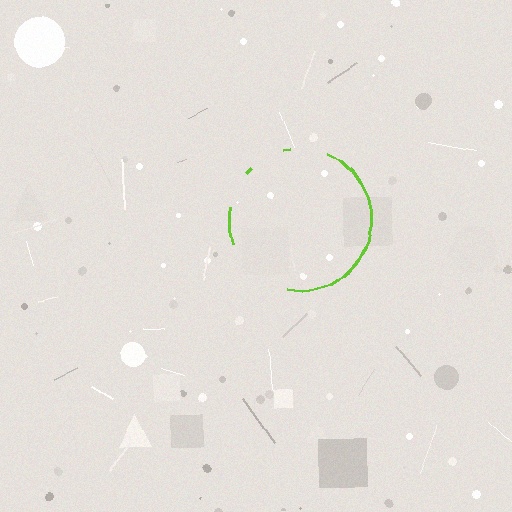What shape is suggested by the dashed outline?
The dashed outline suggests a circle.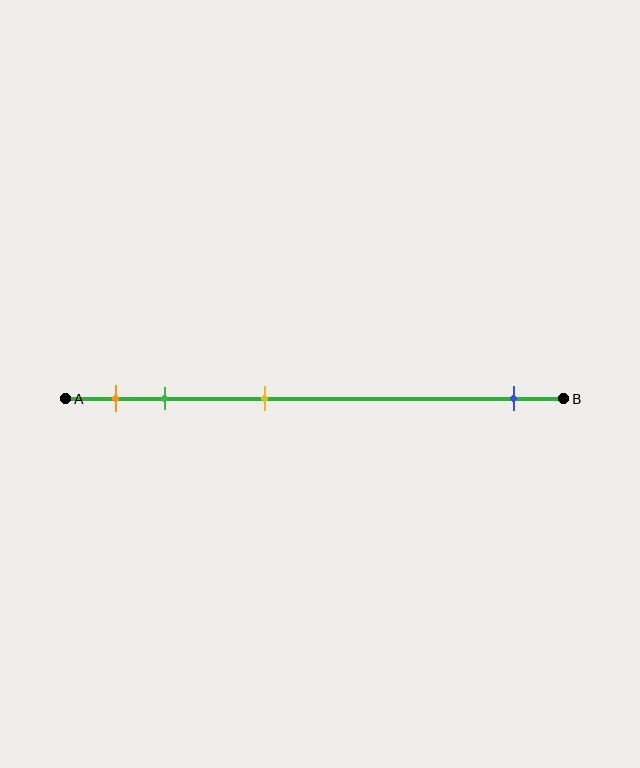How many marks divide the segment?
There are 4 marks dividing the segment.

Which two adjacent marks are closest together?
The orange and green marks are the closest adjacent pair.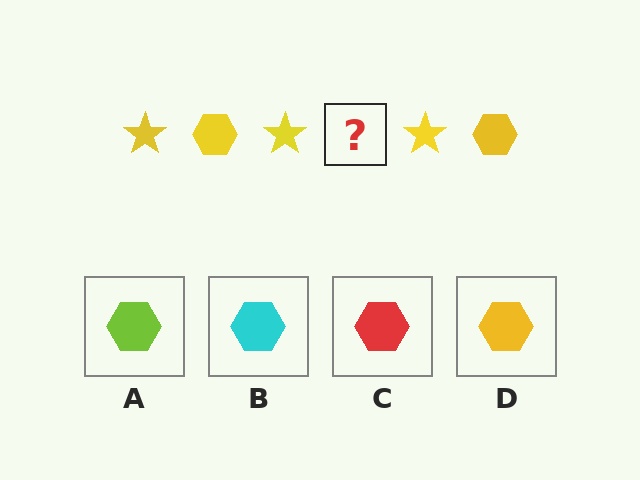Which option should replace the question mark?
Option D.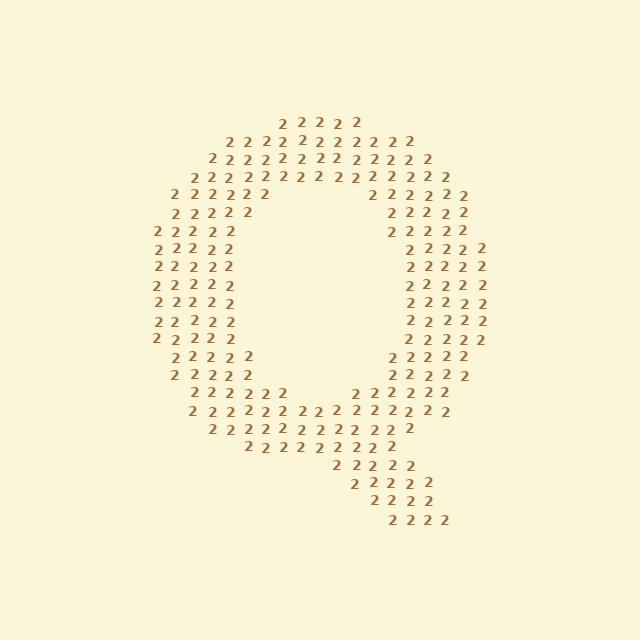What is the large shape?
The large shape is the letter Q.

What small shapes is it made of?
It is made of small digit 2's.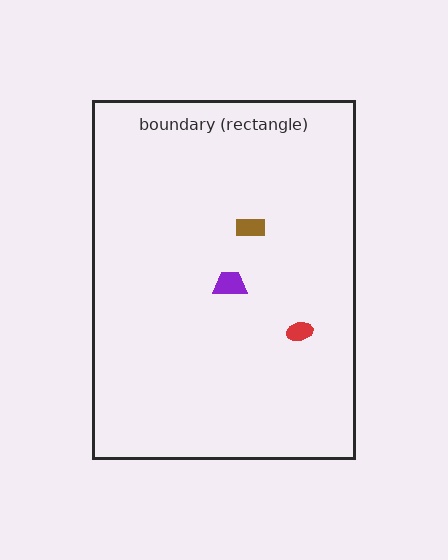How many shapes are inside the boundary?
3 inside, 0 outside.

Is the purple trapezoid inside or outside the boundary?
Inside.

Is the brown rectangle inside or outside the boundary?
Inside.